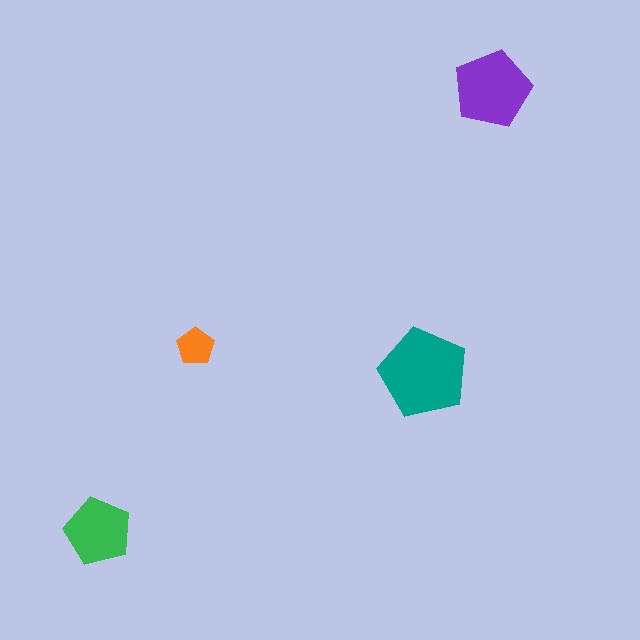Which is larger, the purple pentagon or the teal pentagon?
The teal one.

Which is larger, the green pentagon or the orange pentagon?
The green one.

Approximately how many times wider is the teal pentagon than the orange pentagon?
About 2.5 times wider.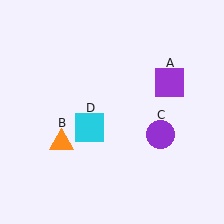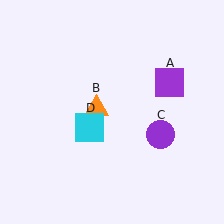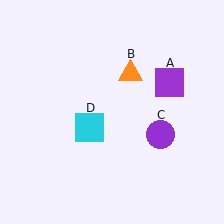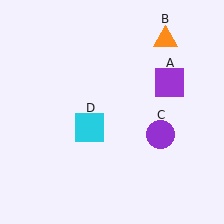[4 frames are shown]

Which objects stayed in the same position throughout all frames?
Purple square (object A) and purple circle (object C) and cyan square (object D) remained stationary.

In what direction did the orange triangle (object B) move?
The orange triangle (object B) moved up and to the right.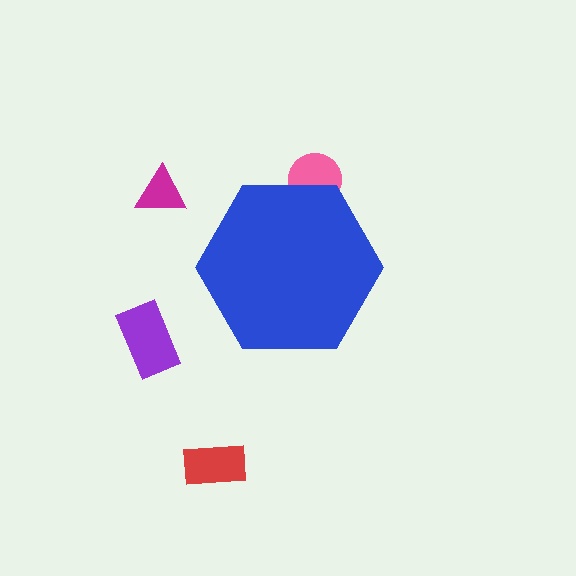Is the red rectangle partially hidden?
No, the red rectangle is fully visible.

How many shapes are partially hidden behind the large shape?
1 shape is partially hidden.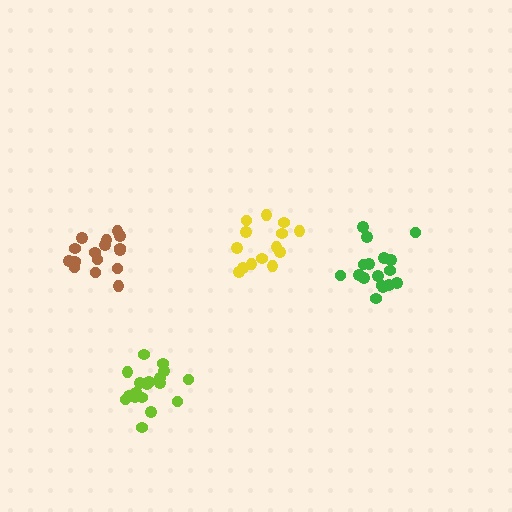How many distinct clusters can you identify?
There are 4 distinct clusters.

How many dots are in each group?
Group 1: 18 dots, Group 2: 17 dots, Group 3: 14 dots, Group 4: 16 dots (65 total).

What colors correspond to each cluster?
The clusters are colored: lime, green, yellow, brown.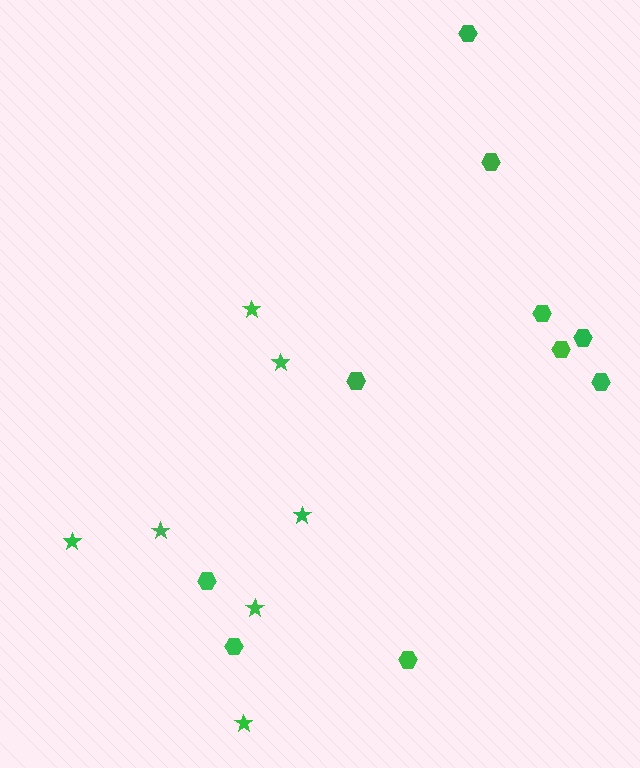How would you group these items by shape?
There are 2 groups: one group of stars (7) and one group of hexagons (10).